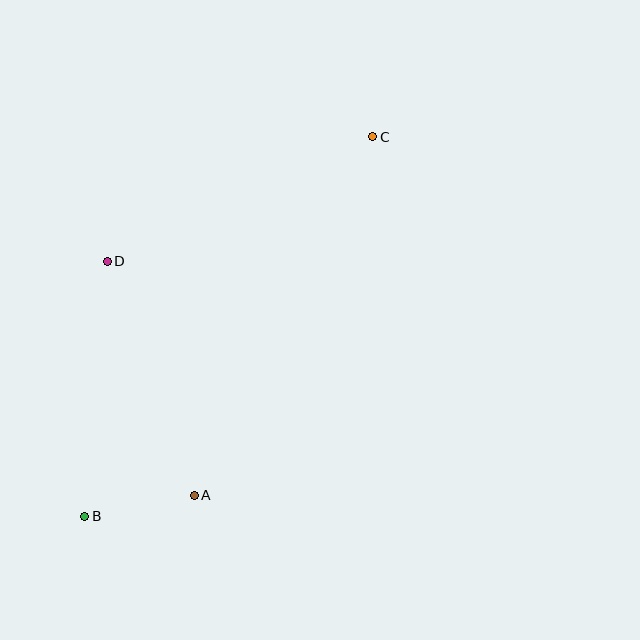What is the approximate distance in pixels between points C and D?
The distance between C and D is approximately 293 pixels.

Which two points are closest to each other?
Points A and B are closest to each other.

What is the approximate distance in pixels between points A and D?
The distance between A and D is approximately 250 pixels.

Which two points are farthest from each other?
Points B and C are farthest from each other.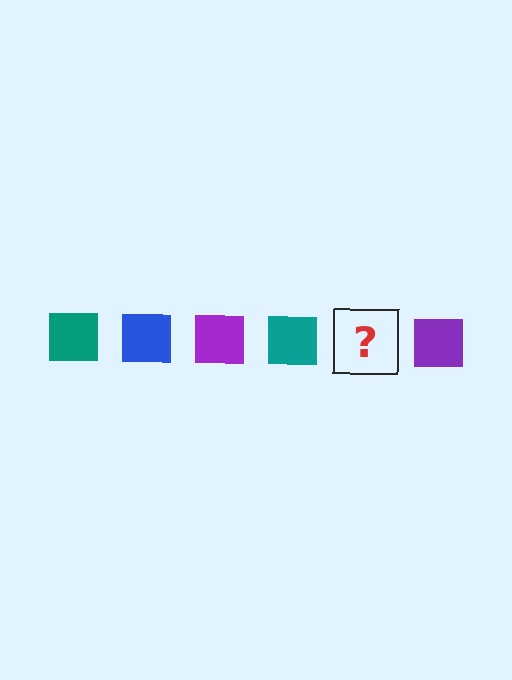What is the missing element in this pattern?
The missing element is a blue square.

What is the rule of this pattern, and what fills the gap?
The rule is that the pattern cycles through teal, blue, purple squares. The gap should be filled with a blue square.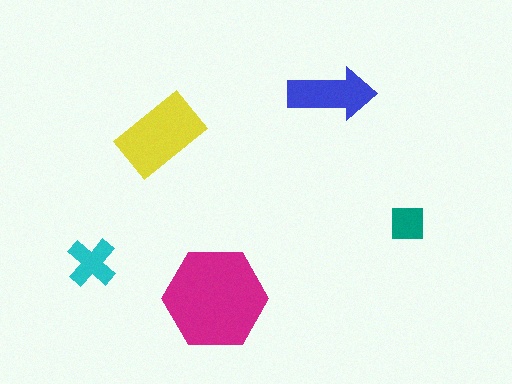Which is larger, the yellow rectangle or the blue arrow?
The yellow rectangle.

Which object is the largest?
The magenta hexagon.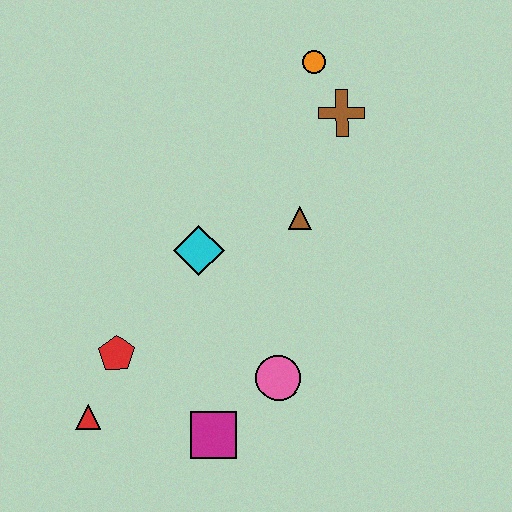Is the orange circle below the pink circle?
No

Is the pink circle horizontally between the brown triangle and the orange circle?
No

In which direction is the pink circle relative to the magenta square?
The pink circle is to the right of the magenta square.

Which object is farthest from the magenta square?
The orange circle is farthest from the magenta square.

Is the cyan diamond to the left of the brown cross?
Yes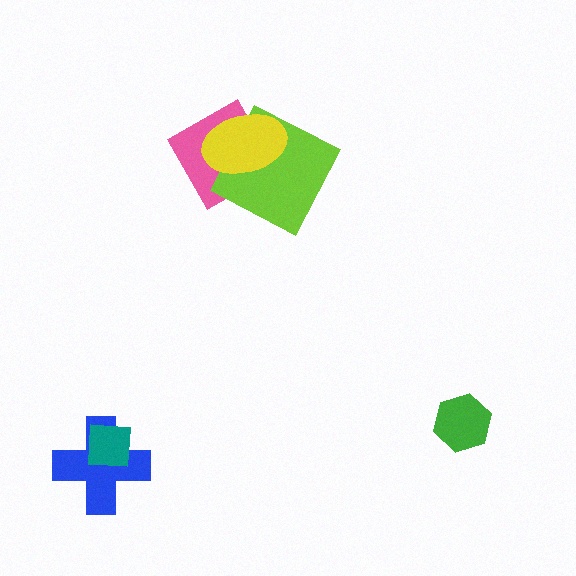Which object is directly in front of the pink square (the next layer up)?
The lime square is directly in front of the pink square.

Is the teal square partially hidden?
No, no other shape covers it.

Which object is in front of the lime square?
The yellow ellipse is in front of the lime square.